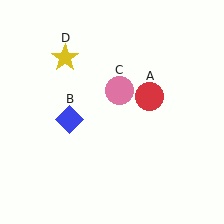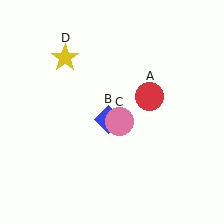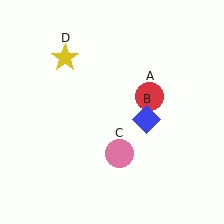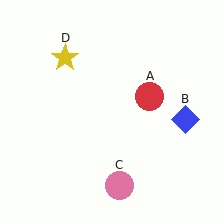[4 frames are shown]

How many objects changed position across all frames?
2 objects changed position: blue diamond (object B), pink circle (object C).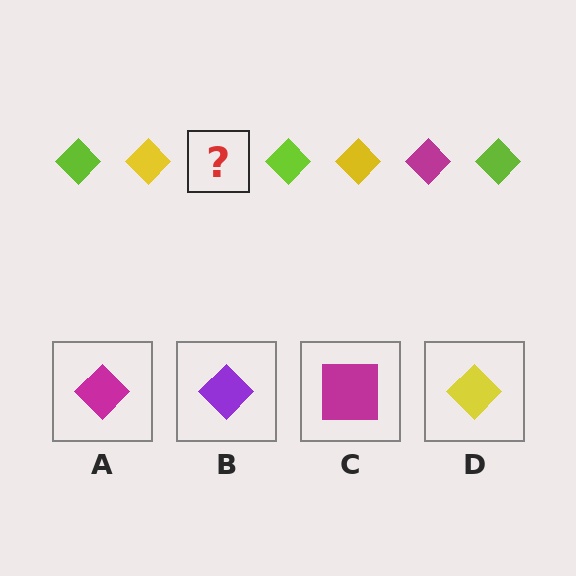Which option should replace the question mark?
Option A.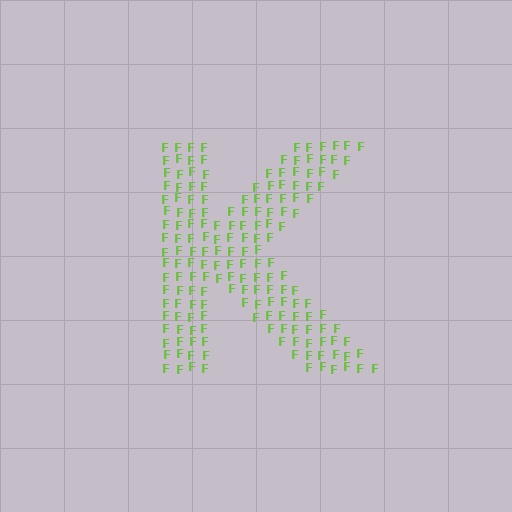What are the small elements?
The small elements are letter F's.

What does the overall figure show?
The overall figure shows the letter K.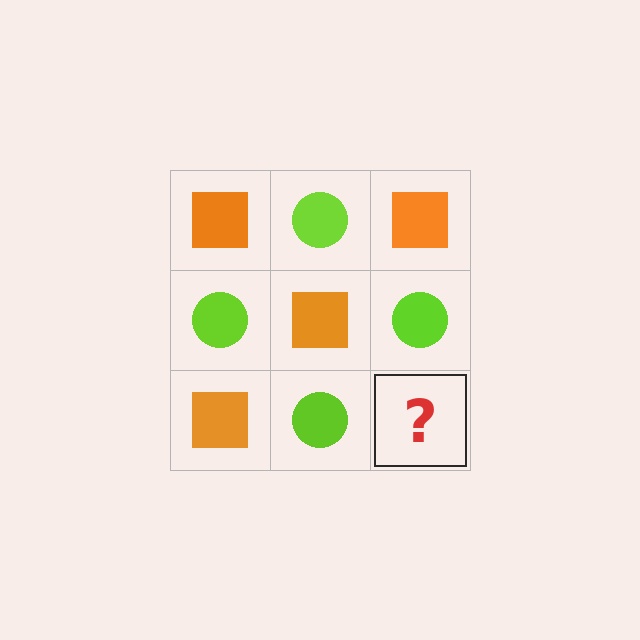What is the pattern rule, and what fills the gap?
The rule is that it alternates orange square and lime circle in a checkerboard pattern. The gap should be filled with an orange square.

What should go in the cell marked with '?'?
The missing cell should contain an orange square.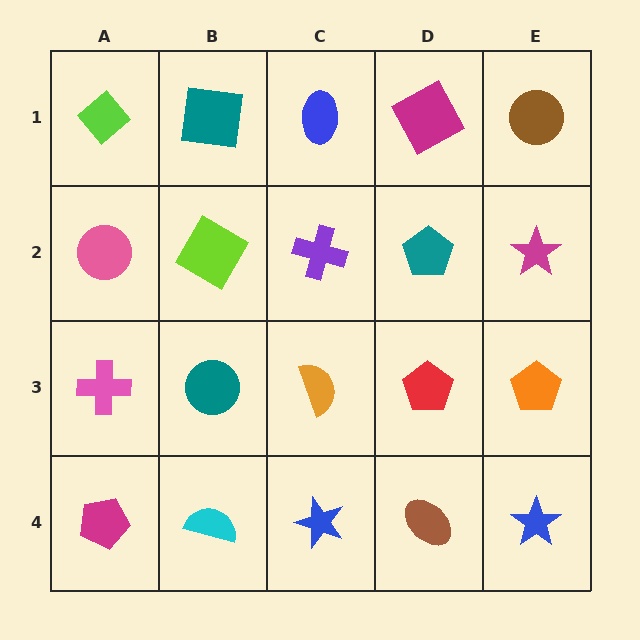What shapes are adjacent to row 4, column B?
A teal circle (row 3, column B), a magenta pentagon (row 4, column A), a blue star (row 4, column C).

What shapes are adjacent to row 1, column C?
A purple cross (row 2, column C), a teal square (row 1, column B), a magenta square (row 1, column D).